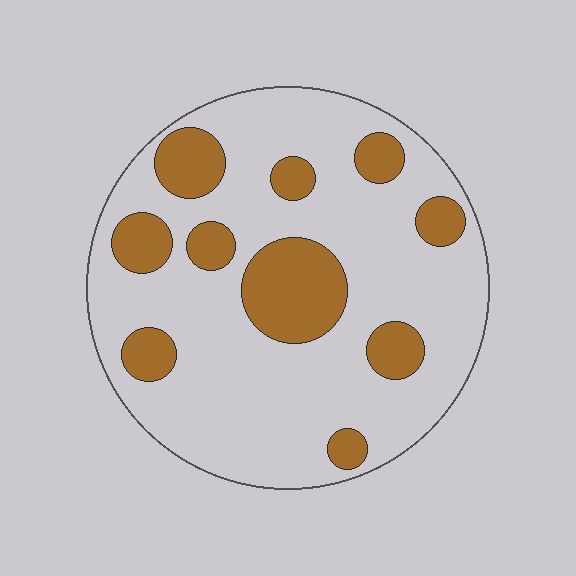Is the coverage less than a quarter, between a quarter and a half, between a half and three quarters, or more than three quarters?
Less than a quarter.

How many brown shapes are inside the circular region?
10.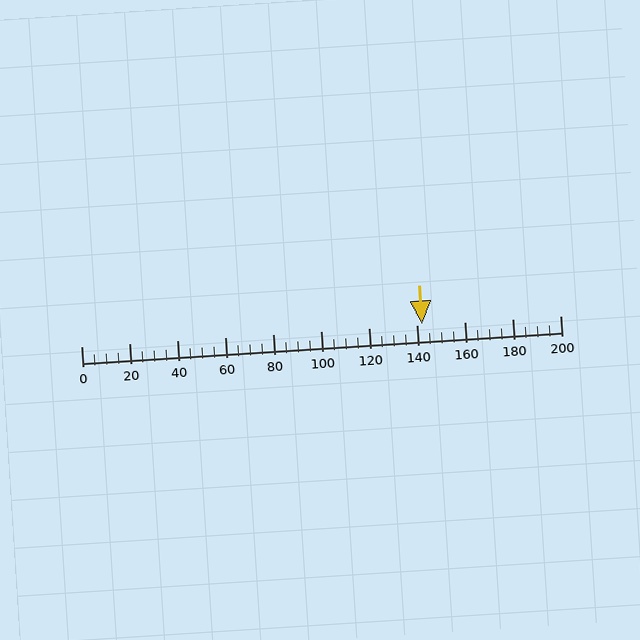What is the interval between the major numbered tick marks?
The major tick marks are spaced 20 units apart.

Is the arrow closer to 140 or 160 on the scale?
The arrow is closer to 140.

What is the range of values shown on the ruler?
The ruler shows values from 0 to 200.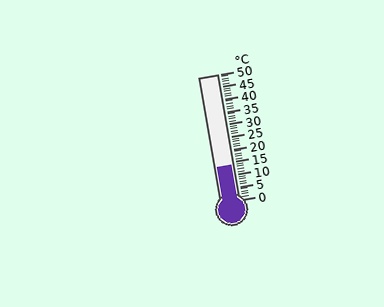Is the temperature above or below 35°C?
The temperature is below 35°C.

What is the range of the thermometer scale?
The thermometer scale ranges from 0°C to 50°C.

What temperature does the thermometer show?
The thermometer shows approximately 14°C.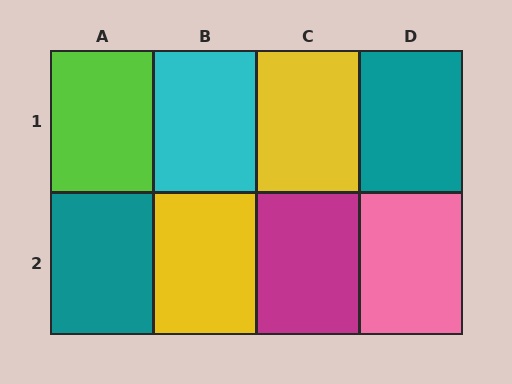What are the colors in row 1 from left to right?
Lime, cyan, yellow, teal.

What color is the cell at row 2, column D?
Pink.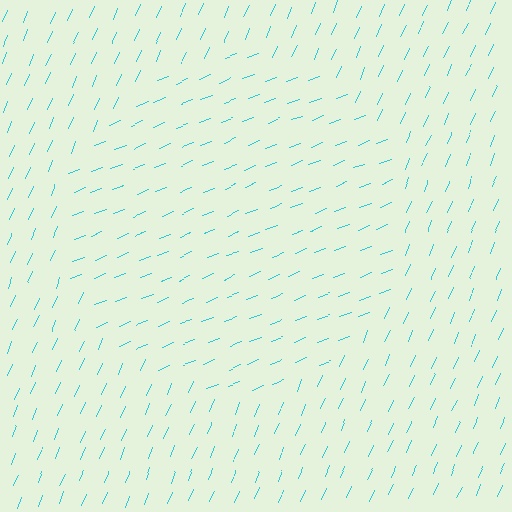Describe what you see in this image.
The image is filled with small cyan line segments. A circle region in the image has lines oriented differently from the surrounding lines, creating a visible texture boundary.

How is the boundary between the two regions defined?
The boundary is defined purely by a change in line orientation (approximately 45 degrees difference). All lines are the same color and thickness.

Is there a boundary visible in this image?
Yes, there is a texture boundary formed by a change in line orientation.